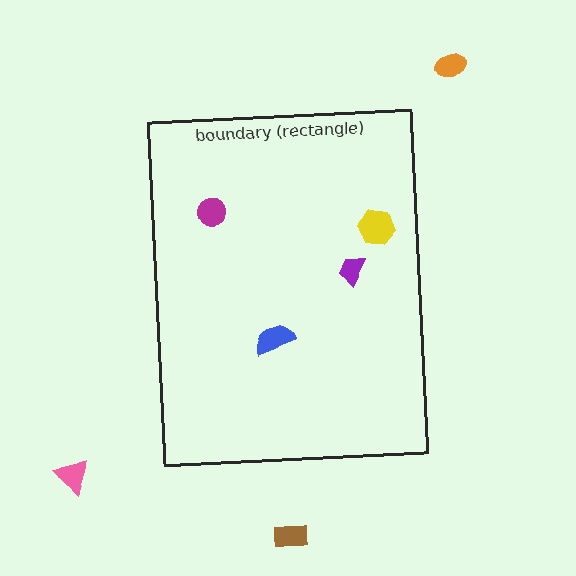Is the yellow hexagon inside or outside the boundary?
Inside.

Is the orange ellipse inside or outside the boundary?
Outside.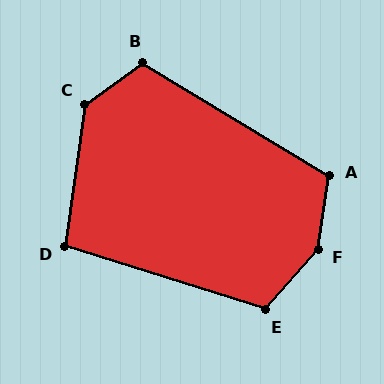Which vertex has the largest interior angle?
F, at approximately 148 degrees.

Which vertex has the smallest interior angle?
D, at approximately 99 degrees.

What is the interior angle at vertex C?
Approximately 134 degrees (obtuse).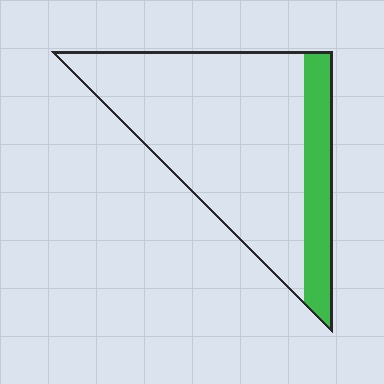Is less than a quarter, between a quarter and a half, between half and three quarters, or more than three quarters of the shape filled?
Less than a quarter.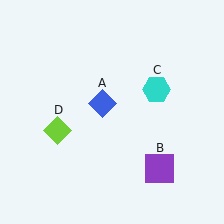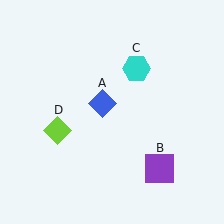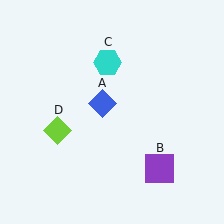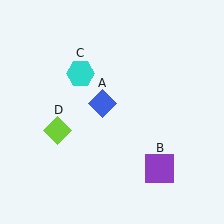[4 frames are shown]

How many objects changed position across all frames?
1 object changed position: cyan hexagon (object C).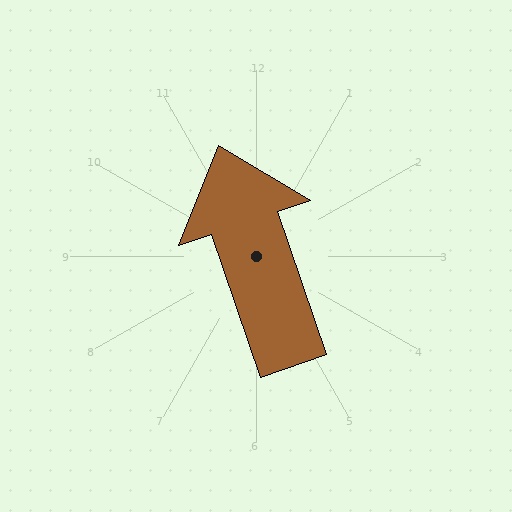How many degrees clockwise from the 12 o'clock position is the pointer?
Approximately 341 degrees.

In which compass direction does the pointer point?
North.